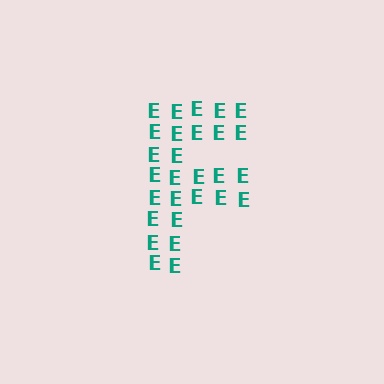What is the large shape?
The large shape is the letter F.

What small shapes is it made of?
It is made of small letter E's.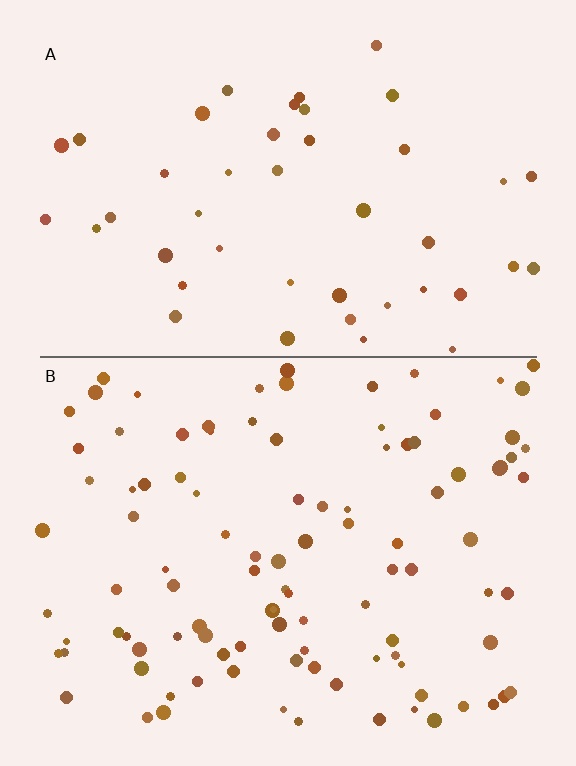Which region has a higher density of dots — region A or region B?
B (the bottom).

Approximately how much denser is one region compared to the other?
Approximately 2.3× — region B over region A.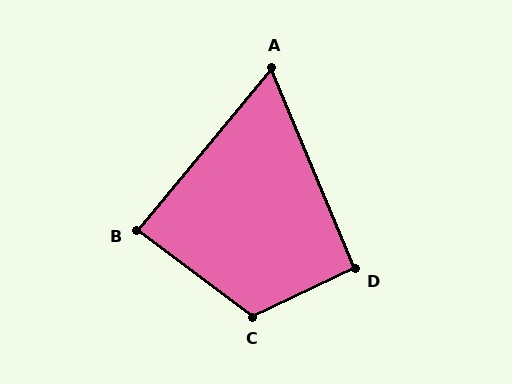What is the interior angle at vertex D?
Approximately 93 degrees (approximately right).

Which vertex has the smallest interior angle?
A, at approximately 62 degrees.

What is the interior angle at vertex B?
Approximately 87 degrees (approximately right).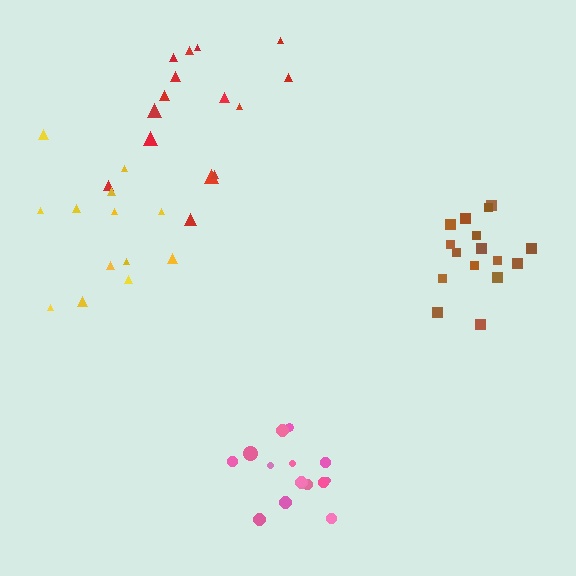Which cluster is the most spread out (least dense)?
Yellow.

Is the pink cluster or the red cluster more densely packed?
Pink.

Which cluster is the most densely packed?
Brown.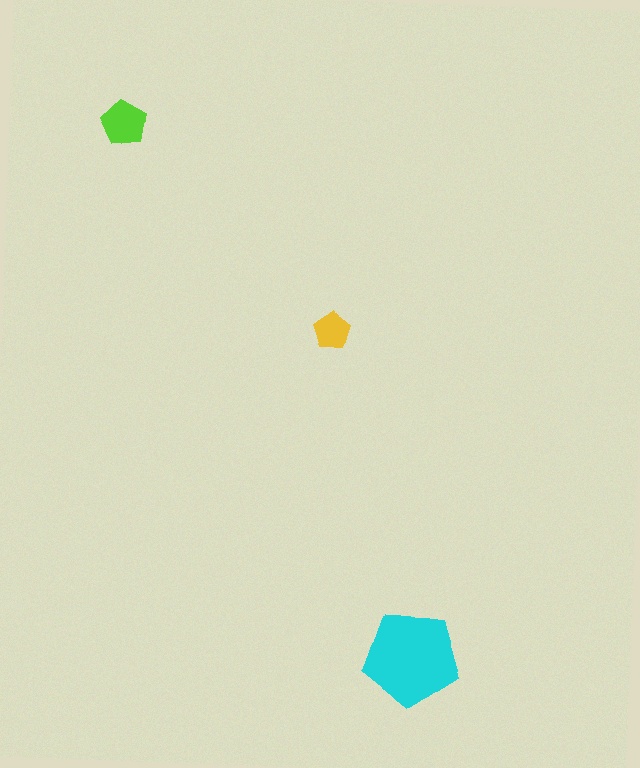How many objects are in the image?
There are 3 objects in the image.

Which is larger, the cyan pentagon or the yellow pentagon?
The cyan one.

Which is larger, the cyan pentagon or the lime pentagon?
The cyan one.